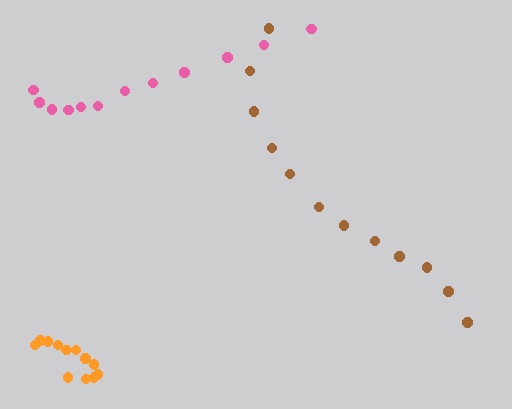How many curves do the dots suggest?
There are 3 distinct paths.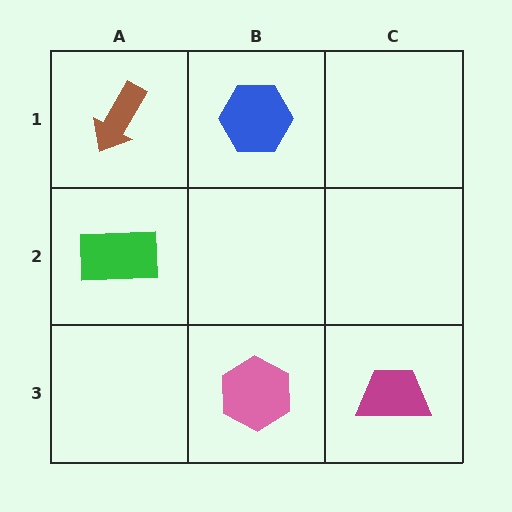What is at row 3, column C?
A magenta trapezoid.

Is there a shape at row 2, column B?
No, that cell is empty.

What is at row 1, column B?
A blue hexagon.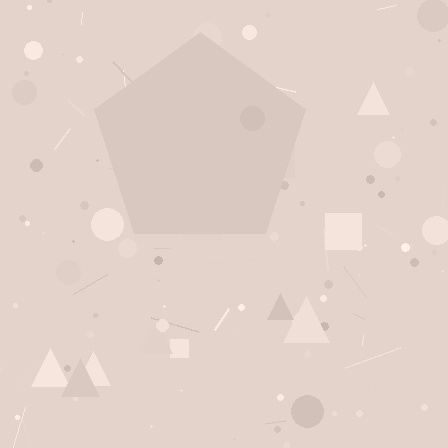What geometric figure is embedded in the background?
A pentagon is embedded in the background.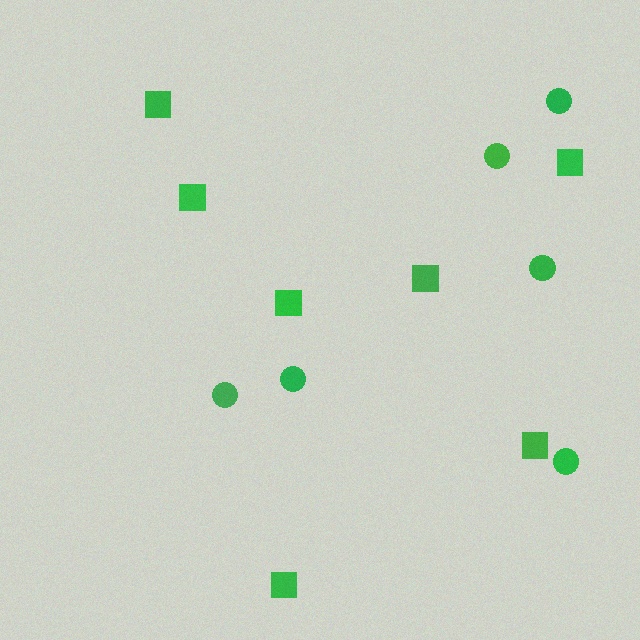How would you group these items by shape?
There are 2 groups: one group of squares (7) and one group of circles (6).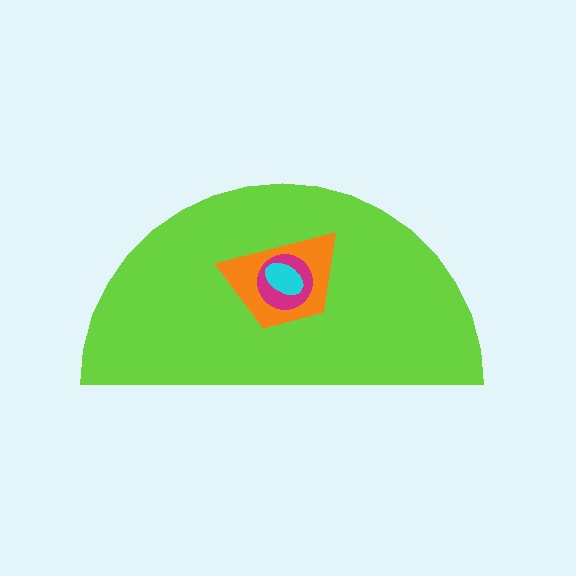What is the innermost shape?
The cyan ellipse.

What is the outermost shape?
The lime semicircle.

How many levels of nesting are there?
4.